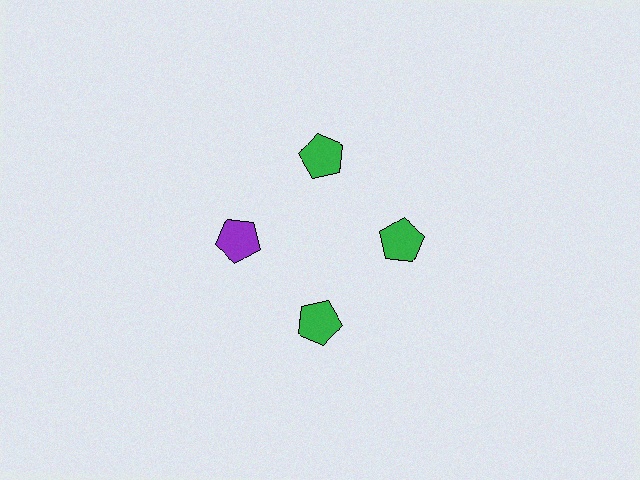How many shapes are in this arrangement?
There are 4 shapes arranged in a ring pattern.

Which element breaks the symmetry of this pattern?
The purple pentagon at roughly the 9 o'clock position breaks the symmetry. All other shapes are green pentagons.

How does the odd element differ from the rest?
It has a different color: purple instead of green.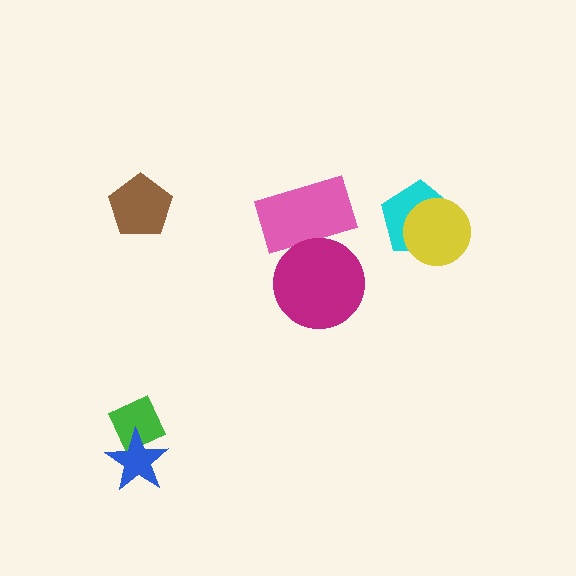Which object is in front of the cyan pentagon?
The yellow circle is in front of the cyan pentagon.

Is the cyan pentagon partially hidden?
Yes, it is partially covered by another shape.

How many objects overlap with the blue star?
1 object overlaps with the blue star.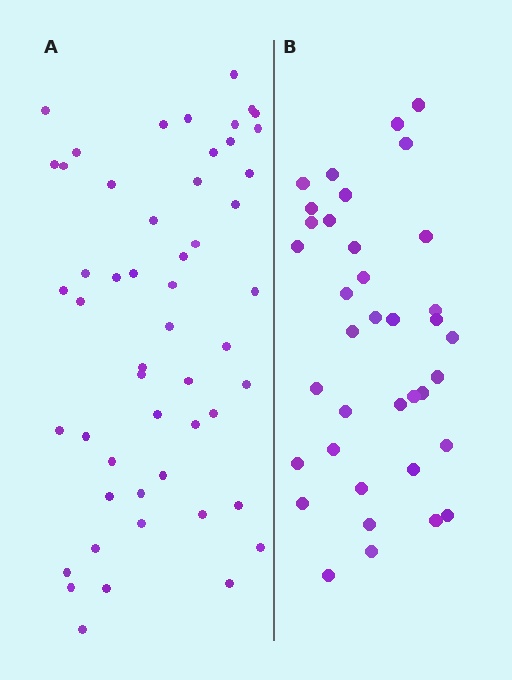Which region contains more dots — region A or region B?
Region A (the left region) has more dots.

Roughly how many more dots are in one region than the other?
Region A has approximately 15 more dots than region B.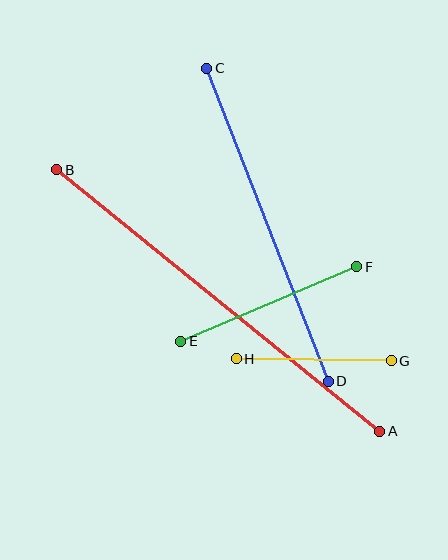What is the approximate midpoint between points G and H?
The midpoint is at approximately (314, 360) pixels.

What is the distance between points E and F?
The distance is approximately 191 pixels.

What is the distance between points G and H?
The distance is approximately 155 pixels.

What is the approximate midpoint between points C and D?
The midpoint is at approximately (268, 225) pixels.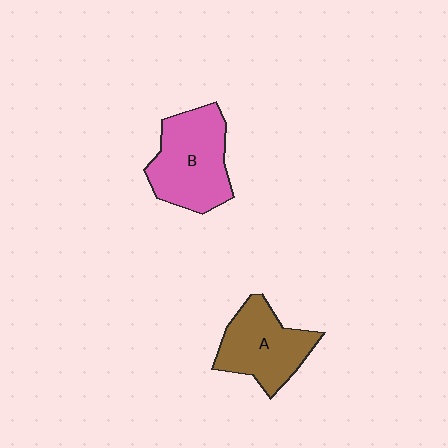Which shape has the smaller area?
Shape A (brown).